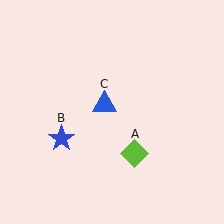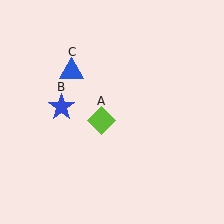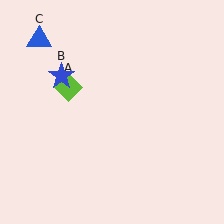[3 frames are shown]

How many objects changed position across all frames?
3 objects changed position: lime diamond (object A), blue star (object B), blue triangle (object C).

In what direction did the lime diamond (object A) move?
The lime diamond (object A) moved up and to the left.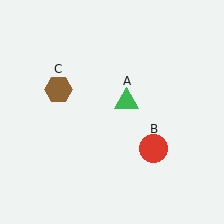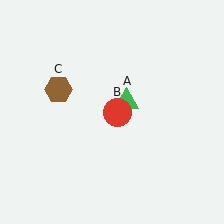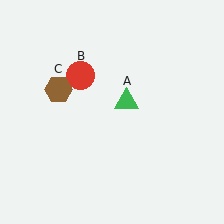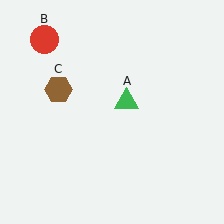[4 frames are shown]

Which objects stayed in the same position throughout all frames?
Green triangle (object A) and brown hexagon (object C) remained stationary.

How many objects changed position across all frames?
1 object changed position: red circle (object B).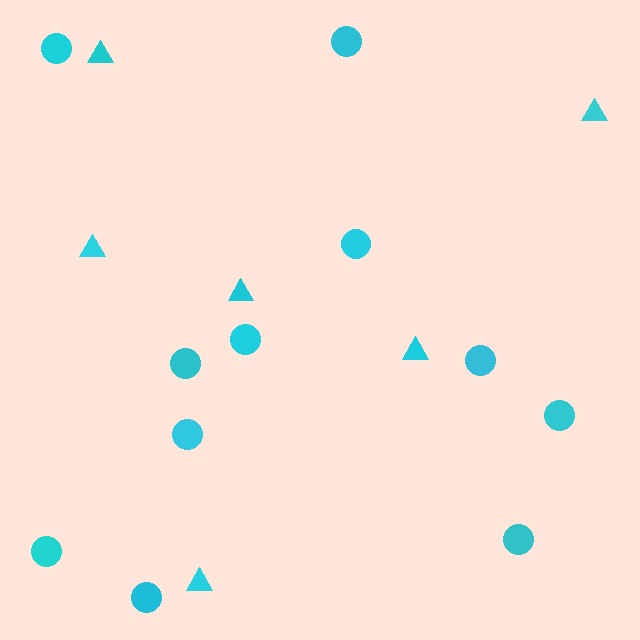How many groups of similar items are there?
There are 2 groups: one group of triangles (6) and one group of circles (11).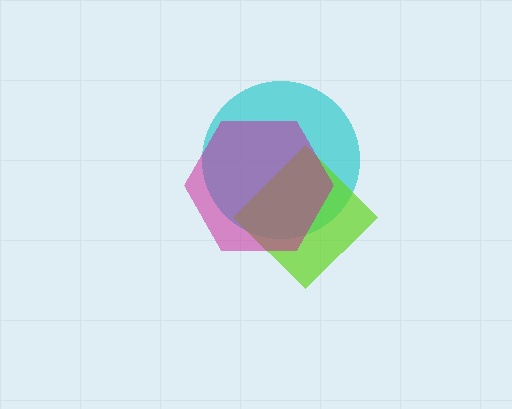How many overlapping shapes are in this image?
There are 3 overlapping shapes in the image.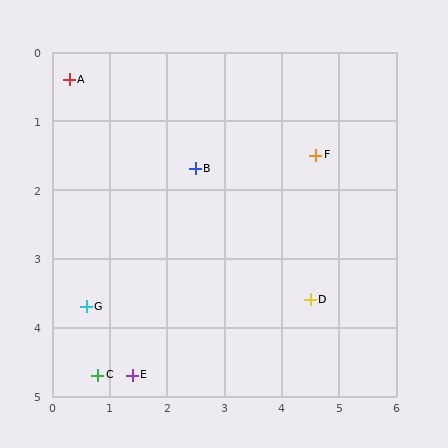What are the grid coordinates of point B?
Point B is at approximately (2.5, 1.7).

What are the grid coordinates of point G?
Point G is at approximately (0.6, 3.7).